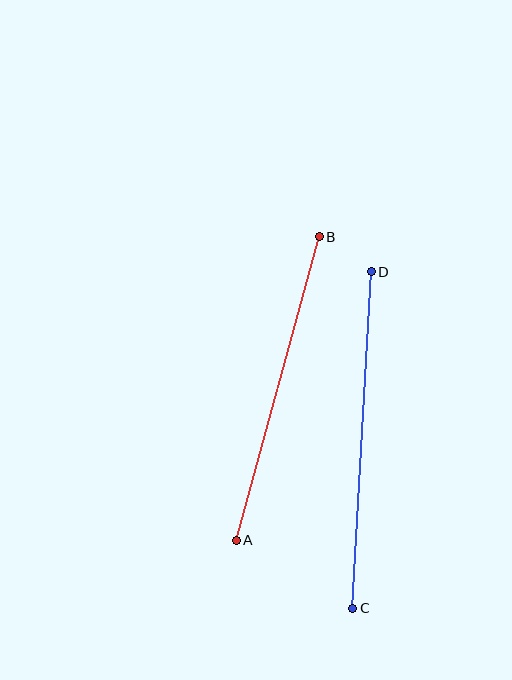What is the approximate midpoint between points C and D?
The midpoint is at approximately (362, 440) pixels.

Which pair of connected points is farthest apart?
Points C and D are farthest apart.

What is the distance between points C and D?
The distance is approximately 337 pixels.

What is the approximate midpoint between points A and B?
The midpoint is at approximately (278, 388) pixels.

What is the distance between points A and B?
The distance is approximately 315 pixels.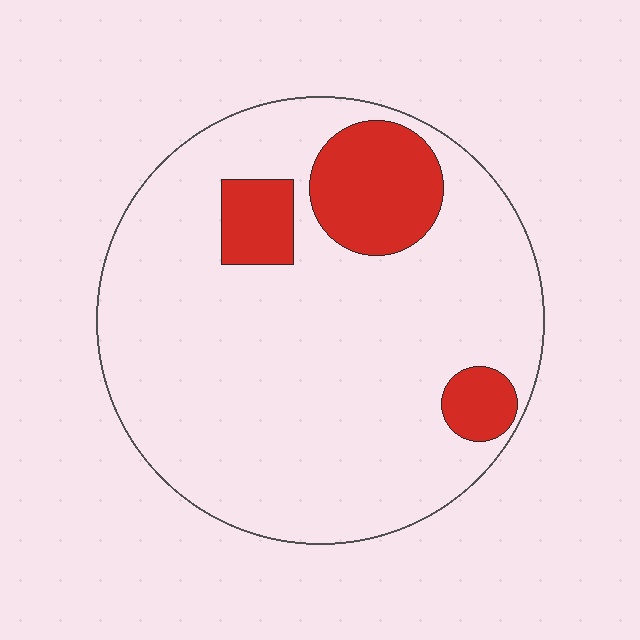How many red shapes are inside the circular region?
3.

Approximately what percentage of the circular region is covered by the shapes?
Approximately 15%.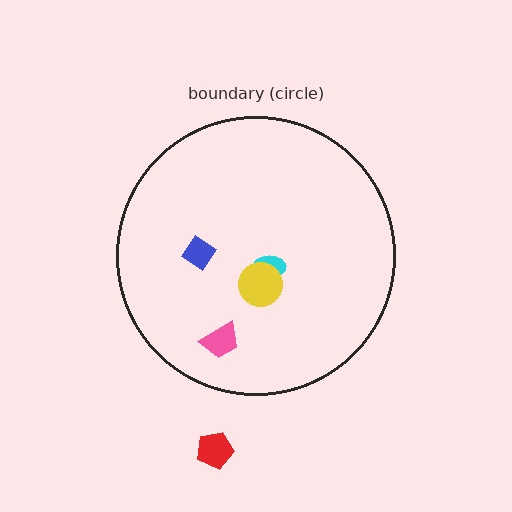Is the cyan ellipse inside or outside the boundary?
Inside.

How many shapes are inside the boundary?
4 inside, 1 outside.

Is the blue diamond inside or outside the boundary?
Inside.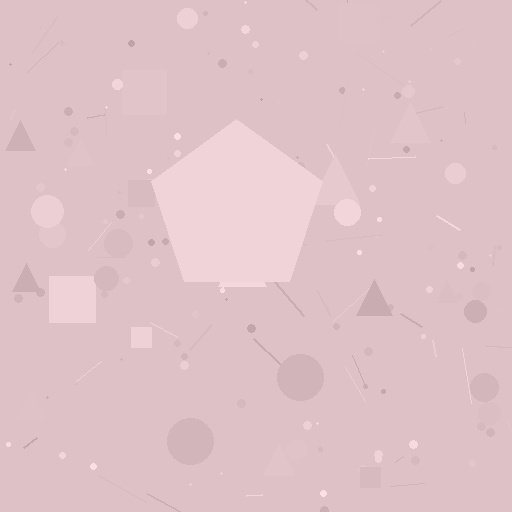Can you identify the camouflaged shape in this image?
The camouflaged shape is a pentagon.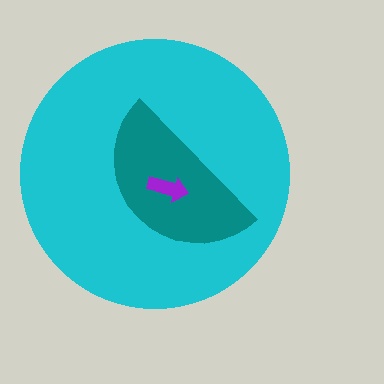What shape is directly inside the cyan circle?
The teal semicircle.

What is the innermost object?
The purple arrow.